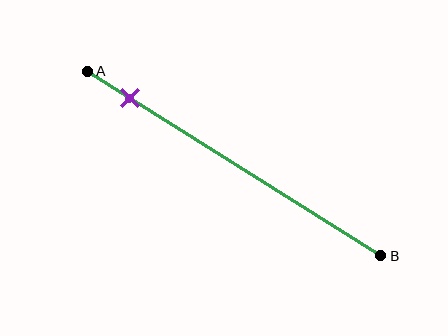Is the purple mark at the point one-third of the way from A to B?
No, the mark is at about 15% from A, not at the 33% one-third point.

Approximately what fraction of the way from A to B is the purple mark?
The purple mark is approximately 15% of the way from A to B.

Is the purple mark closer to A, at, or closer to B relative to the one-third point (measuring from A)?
The purple mark is closer to point A than the one-third point of segment AB.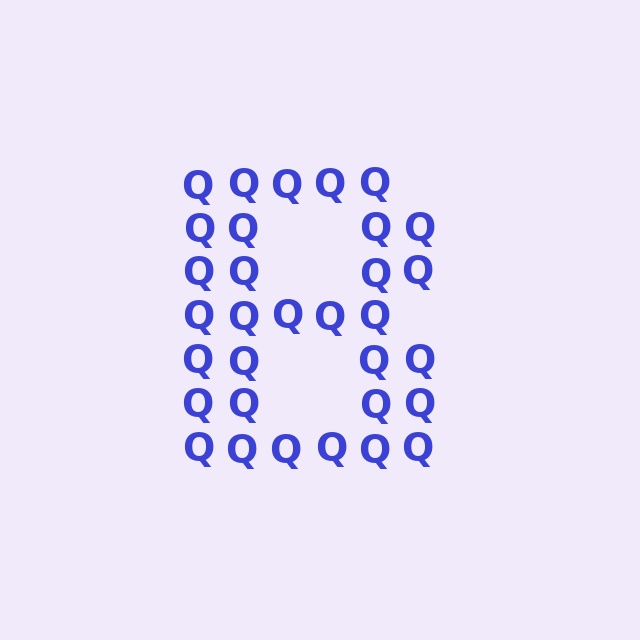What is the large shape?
The large shape is the letter B.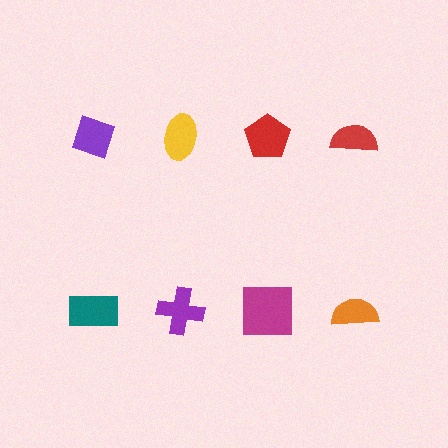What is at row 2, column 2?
A purple cross.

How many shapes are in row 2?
4 shapes.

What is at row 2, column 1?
A teal rectangle.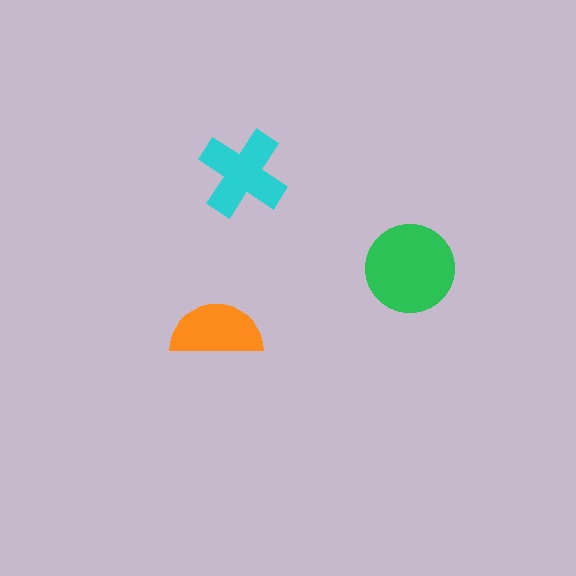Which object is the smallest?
The orange semicircle.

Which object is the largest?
The green circle.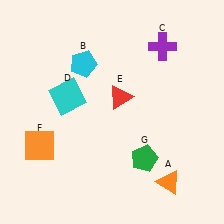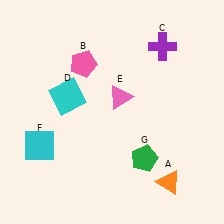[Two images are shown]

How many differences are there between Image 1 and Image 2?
There are 3 differences between the two images.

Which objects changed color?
B changed from cyan to pink. E changed from red to pink. F changed from orange to cyan.